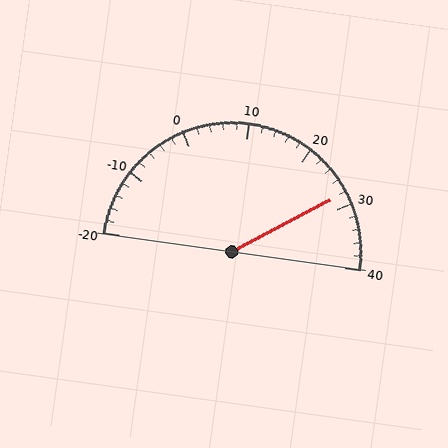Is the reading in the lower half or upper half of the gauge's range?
The reading is in the upper half of the range (-20 to 40).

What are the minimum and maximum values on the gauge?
The gauge ranges from -20 to 40.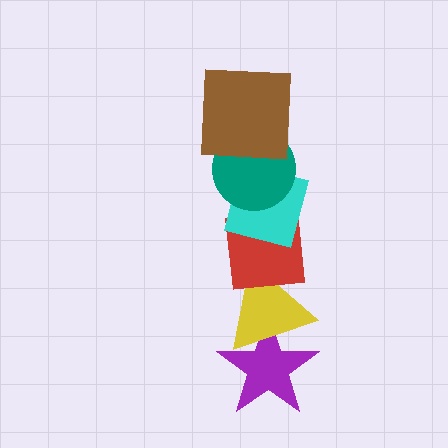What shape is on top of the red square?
The cyan square is on top of the red square.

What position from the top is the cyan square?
The cyan square is 3rd from the top.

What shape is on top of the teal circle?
The brown square is on top of the teal circle.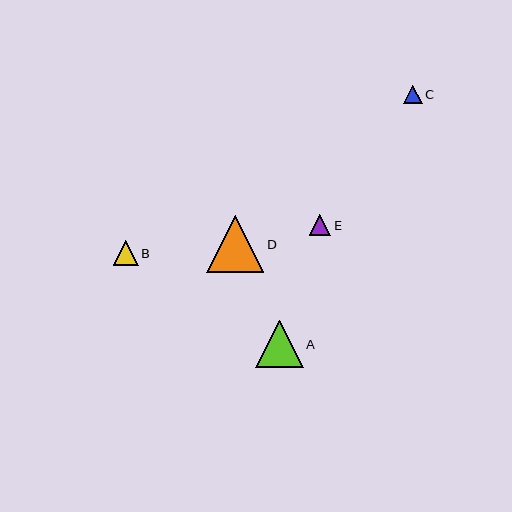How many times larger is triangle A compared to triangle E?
Triangle A is approximately 2.2 times the size of triangle E.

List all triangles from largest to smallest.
From largest to smallest: D, A, B, E, C.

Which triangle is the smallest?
Triangle C is the smallest with a size of approximately 19 pixels.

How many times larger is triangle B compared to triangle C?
Triangle B is approximately 1.3 times the size of triangle C.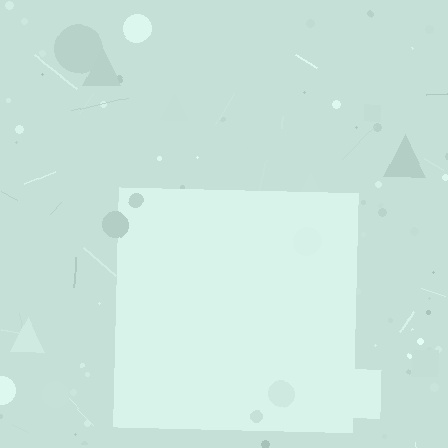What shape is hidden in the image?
A square is hidden in the image.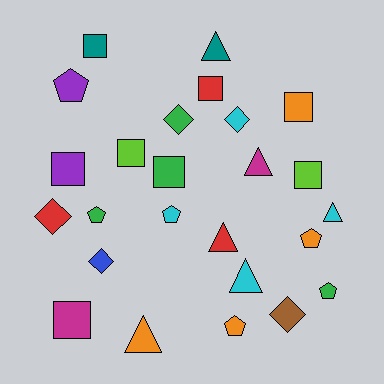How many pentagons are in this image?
There are 6 pentagons.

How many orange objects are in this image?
There are 4 orange objects.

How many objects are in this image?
There are 25 objects.